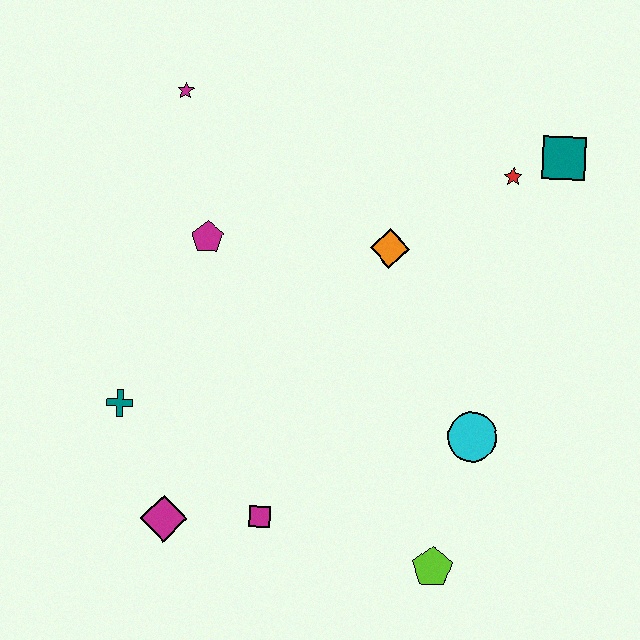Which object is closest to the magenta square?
The magenta diamond is closest to the magenta square.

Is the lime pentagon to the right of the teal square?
No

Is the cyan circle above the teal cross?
No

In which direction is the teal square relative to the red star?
The teal square is to the right of the red star.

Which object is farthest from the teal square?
The magenta diamond is farthest from the teal square.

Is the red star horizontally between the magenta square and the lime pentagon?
No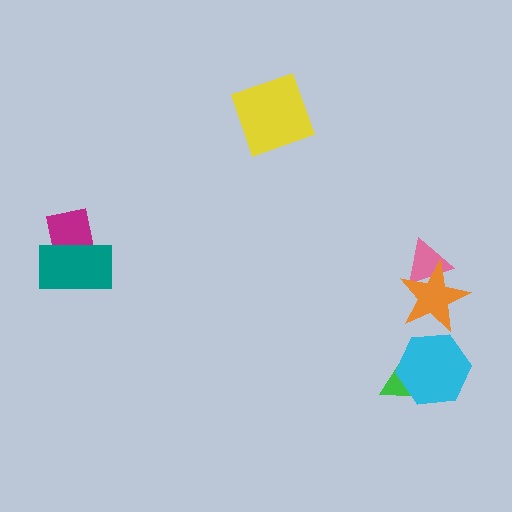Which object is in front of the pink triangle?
The orange star is in front of the pink triangle.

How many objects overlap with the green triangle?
1 object overlaps with the green triangle.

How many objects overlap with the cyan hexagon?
1 object overlaps with the cyan hexagon.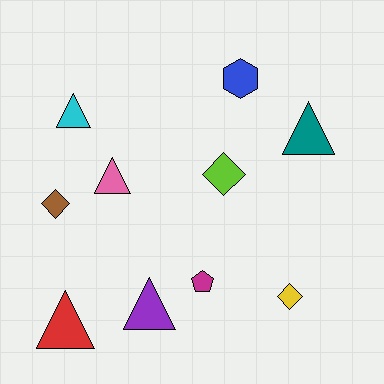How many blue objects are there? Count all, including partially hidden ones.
There is 1 blue object.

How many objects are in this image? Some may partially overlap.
There are 10 objects.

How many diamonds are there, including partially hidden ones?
There are 3 diamonds.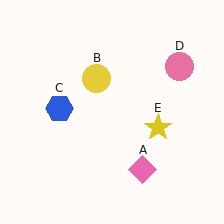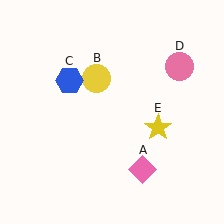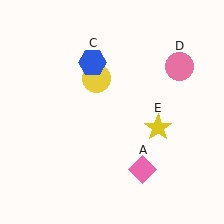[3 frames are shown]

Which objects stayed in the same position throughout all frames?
Pink diamond (object A) and yellow circle (object B) and pink circle (object D) and yellow star (object E) remained stationary.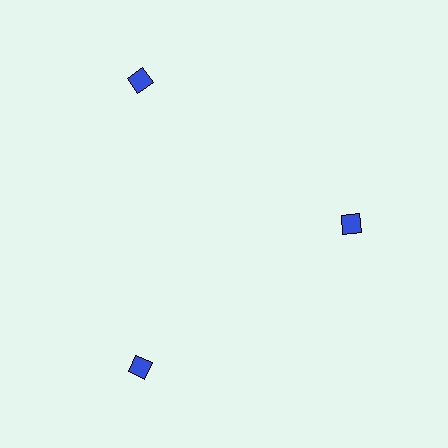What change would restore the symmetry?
The symmetry would be restored by moving it outward, back onto the ring so that all 3 diamonds sit at equal angles and equal distance from the center.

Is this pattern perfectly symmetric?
No. The 3 blue diamonds are arranged in a ring, but one element near the 3 o'clock position is pulled inward toward the center, breaking the 3-fold rotational symmetry.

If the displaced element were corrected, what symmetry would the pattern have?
It would have 3-fold rotational symmetry — the pattern would map onto itself every 120 degrees.